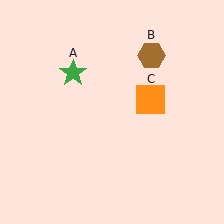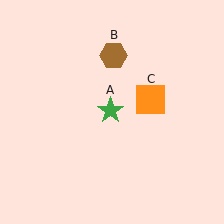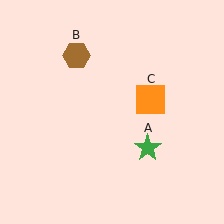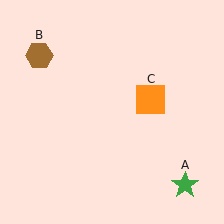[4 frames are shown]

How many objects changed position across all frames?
2 objects changed position: green star (object A), brown hexagon (object B).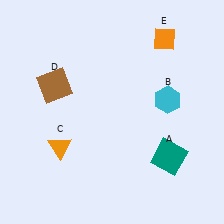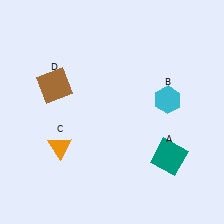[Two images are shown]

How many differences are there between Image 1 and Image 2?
There is 1 difference between the two images.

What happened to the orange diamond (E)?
The orange diamond (E) was removed in Image 2. It was in the top-right area of Image 1.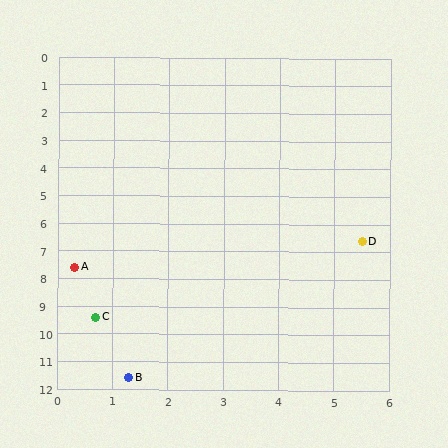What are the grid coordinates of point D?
Point D is at approximately (5.5, 6.6).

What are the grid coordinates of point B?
Point B is at approximately (1.3, 11.6).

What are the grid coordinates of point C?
Point C is at approximately (0.7, 9.4).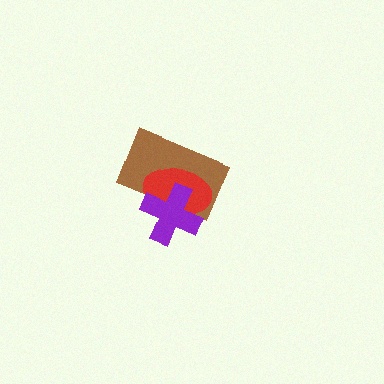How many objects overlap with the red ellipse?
2 objects overlap with the red ellipse.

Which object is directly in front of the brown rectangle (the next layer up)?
The red ellipse is directly in front of the brown rectangle.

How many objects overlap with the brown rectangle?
2 objects overlap with the brown rectangle.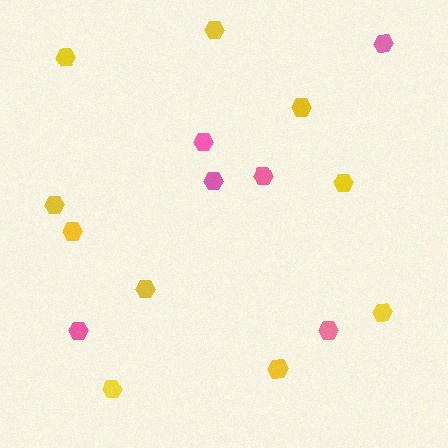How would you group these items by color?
There are 2 groups: one group of yellow hexagons (10) and one group of pink hexagons (6).